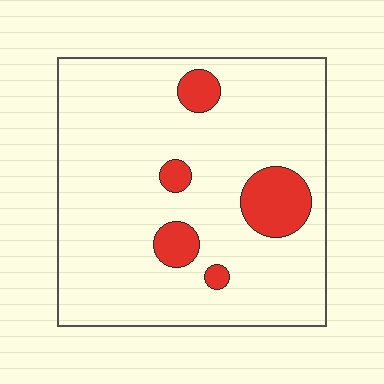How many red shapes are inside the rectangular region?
5.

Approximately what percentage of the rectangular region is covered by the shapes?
Approximately 10%.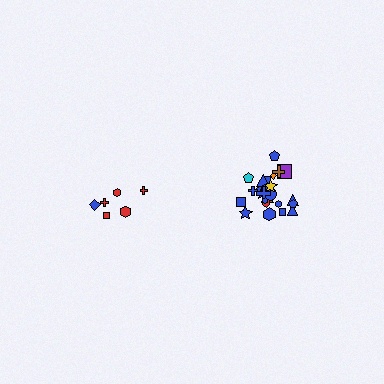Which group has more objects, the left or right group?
The right group.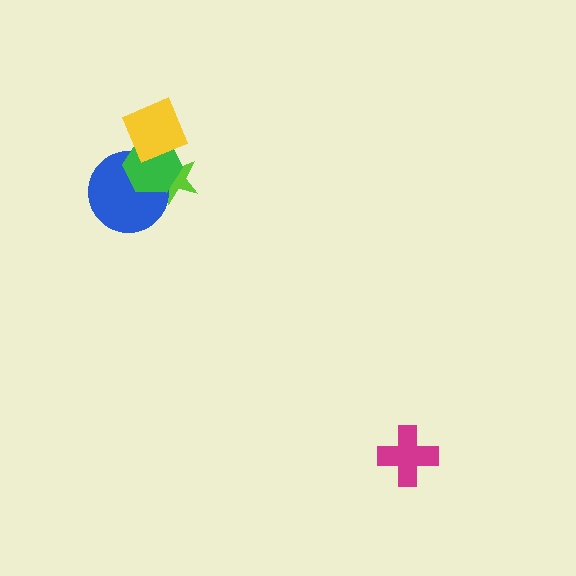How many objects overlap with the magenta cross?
0 objects overlap with the magenta cross.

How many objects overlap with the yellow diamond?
3 objects overlap with the yellow diamond.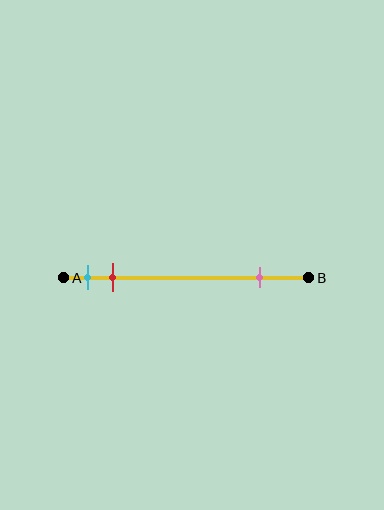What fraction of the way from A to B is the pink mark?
The pink mark is approximately 80% (0.8) of the way from A to B.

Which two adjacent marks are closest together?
The cyan and red marks are the closest adjacent pair.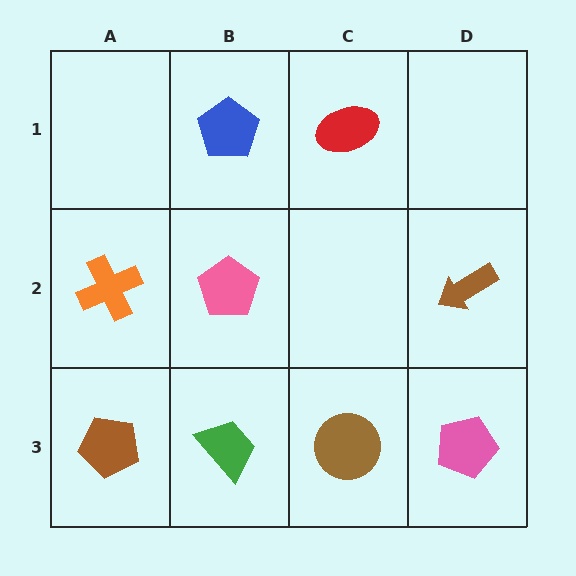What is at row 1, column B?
A blue pentagon.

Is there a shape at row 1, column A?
No, that cell is empty.